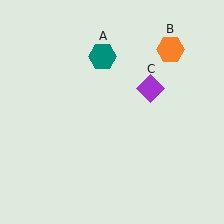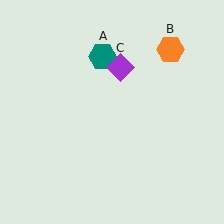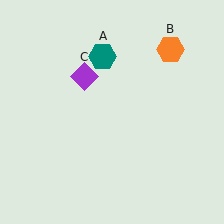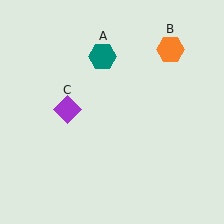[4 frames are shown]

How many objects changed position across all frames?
1 object changed position: purple diamond (object C).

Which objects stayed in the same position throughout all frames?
Teal hexagon (object A) and orange hexagon (object B) remained stationary.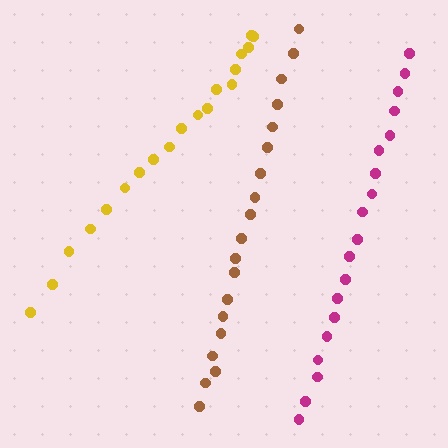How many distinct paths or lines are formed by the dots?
There are 3 distinct paths.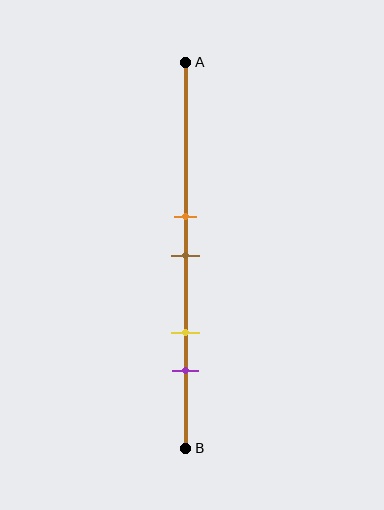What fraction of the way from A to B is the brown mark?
The brown mark is approximately 50% (0.5) of the way from A to B.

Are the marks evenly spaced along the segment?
No, the marks are not evenly spaced.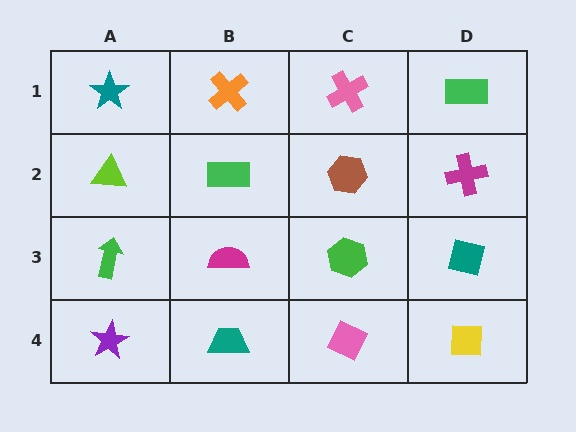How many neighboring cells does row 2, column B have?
4.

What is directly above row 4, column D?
A teal square.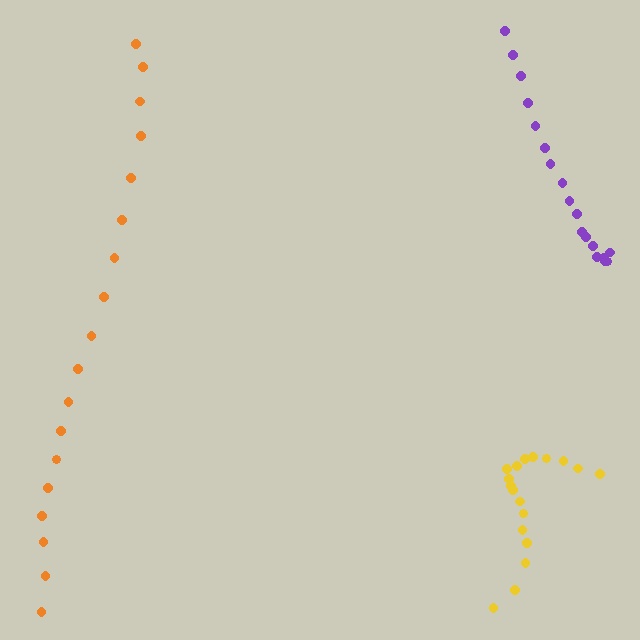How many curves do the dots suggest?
There are 3 distinct paths.